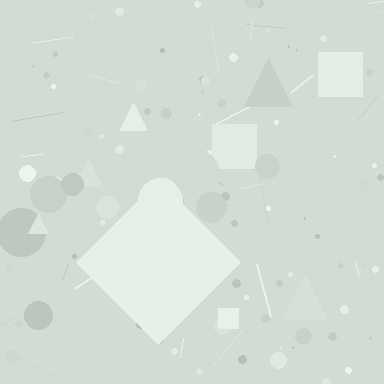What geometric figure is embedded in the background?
A diamond is embedded in the background.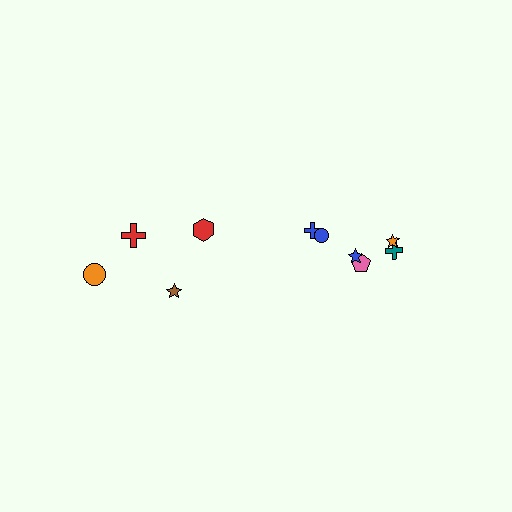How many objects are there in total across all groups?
There are 10 objects.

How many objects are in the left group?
There are 4 objects.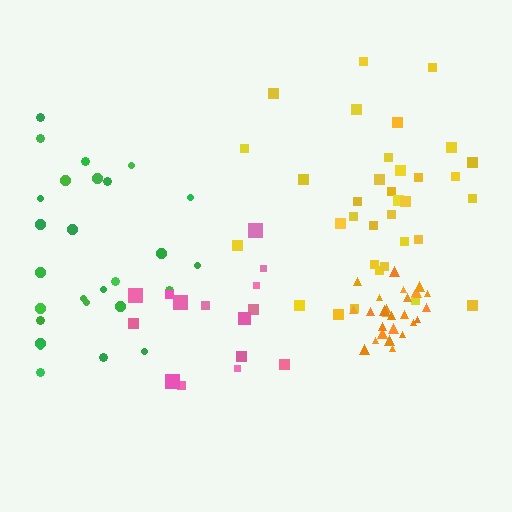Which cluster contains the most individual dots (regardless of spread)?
Yellow (34).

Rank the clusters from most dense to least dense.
orange, pink, yellow, green.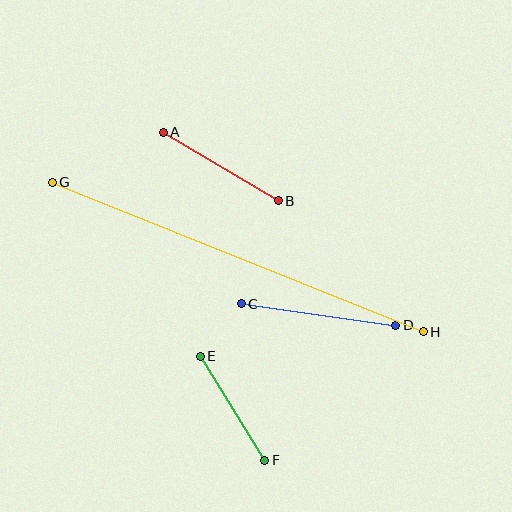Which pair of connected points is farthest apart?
Points G and H are farthest apart.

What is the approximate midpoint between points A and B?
The midpoint is at approximately (221, 167) pixels.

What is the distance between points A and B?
The distance is approximately 134 pixels.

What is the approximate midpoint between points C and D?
The midpoint is at approximately (318, 315) pixels.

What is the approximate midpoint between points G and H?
The midpoint is at approximately (238, 257) pixels.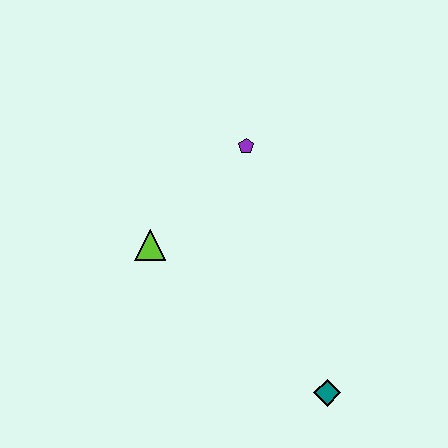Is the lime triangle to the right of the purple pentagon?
No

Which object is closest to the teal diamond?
The lime triangle is closest to the teal diamond.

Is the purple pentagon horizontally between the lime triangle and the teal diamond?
Yes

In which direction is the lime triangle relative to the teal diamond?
The lime triangle is to the left of the teal diamond.